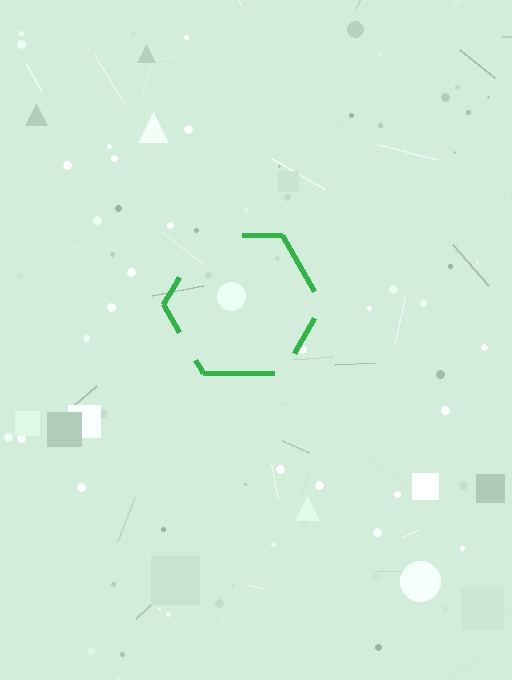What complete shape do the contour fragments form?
The contour fragments form a hexagon.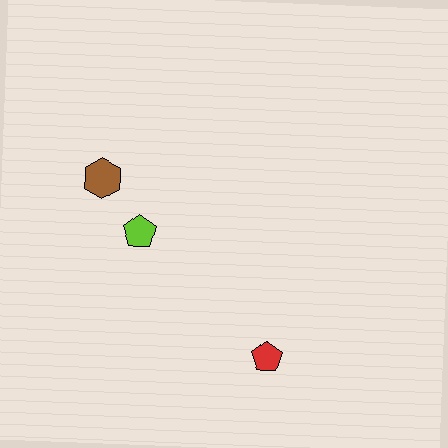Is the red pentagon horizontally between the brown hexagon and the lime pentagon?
No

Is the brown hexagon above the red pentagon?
Yes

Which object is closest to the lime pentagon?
The brown hexagon is closest to the lime pentagon.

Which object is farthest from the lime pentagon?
The red pentagon is farthest from the lime pentagon.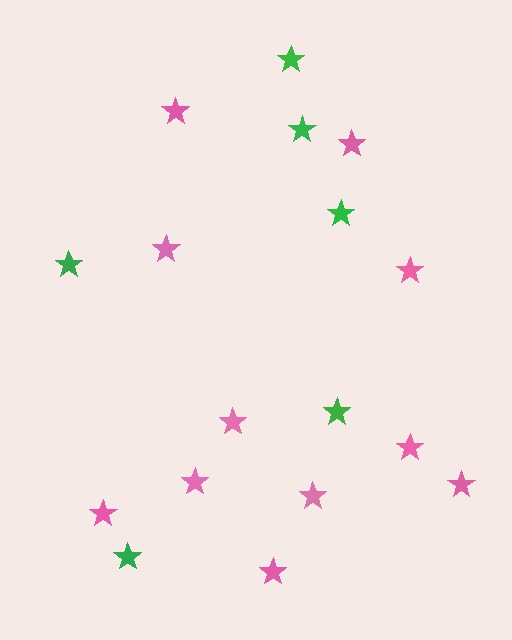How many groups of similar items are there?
There are 2 groups: one group of pink stars (11) and one group of green stars (6).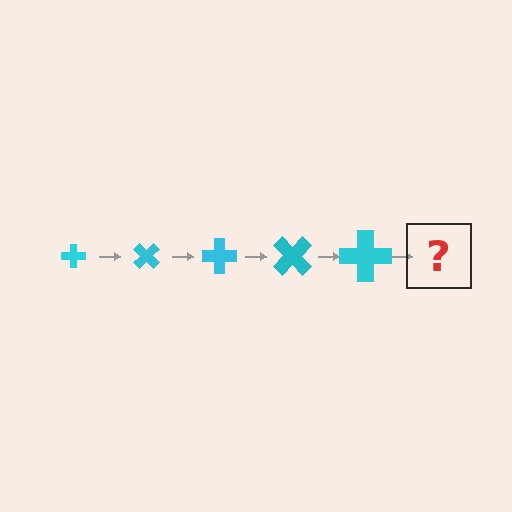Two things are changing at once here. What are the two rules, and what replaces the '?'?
The two rules are that the cross grows larger each step and it rotates 45 degrees each step. The '?' should be a cross, larger than the previous one and rotated 225 degrees from the start.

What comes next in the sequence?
The next element should be a cross, larger than the previous one and rotated 225 degrees from the start.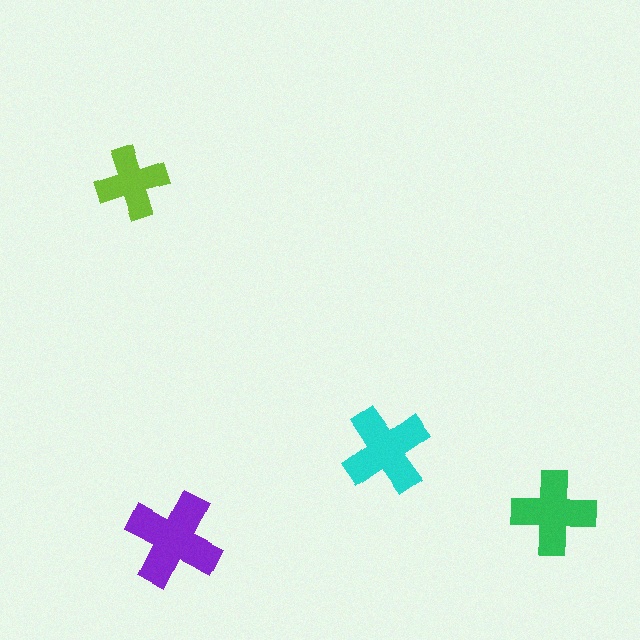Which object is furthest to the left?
The lime cross is leftmost.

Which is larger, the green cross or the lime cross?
The green one.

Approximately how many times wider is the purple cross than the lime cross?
About 1.5 times wider.